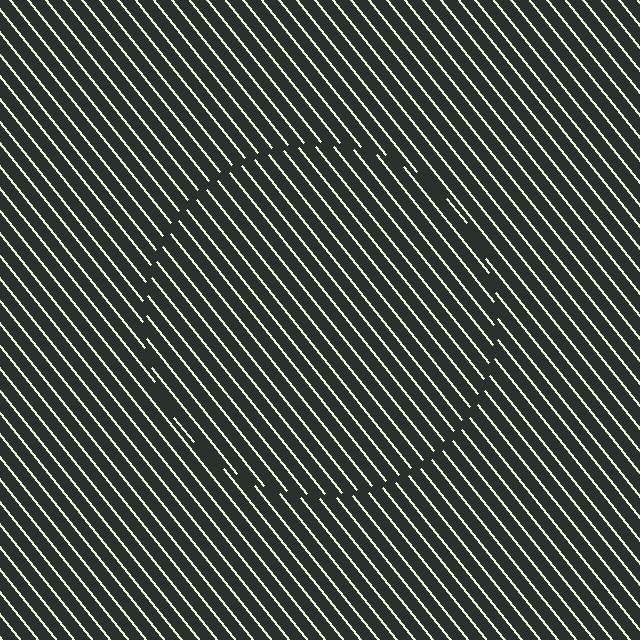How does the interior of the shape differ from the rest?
The interior of the shape contains the same grating, shifted by half a period — the contour is defined by the phase discontinuity where line-ends from the inner and outer gratings abut.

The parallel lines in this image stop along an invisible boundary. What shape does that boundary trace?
An illusory circle. The interior of the shape contains the same grating, shifted by half a period — the contour is defined by the phase discontinuity where line-ends from the inner and outer gratings abut.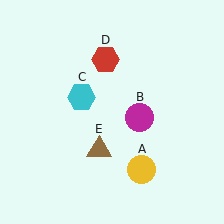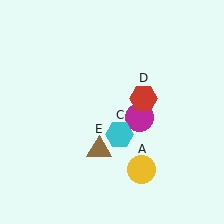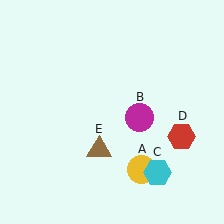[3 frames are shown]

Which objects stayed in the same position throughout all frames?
Yellow circle (object A) and magenta circle (object B) and brown triangle (object E) remained stationary.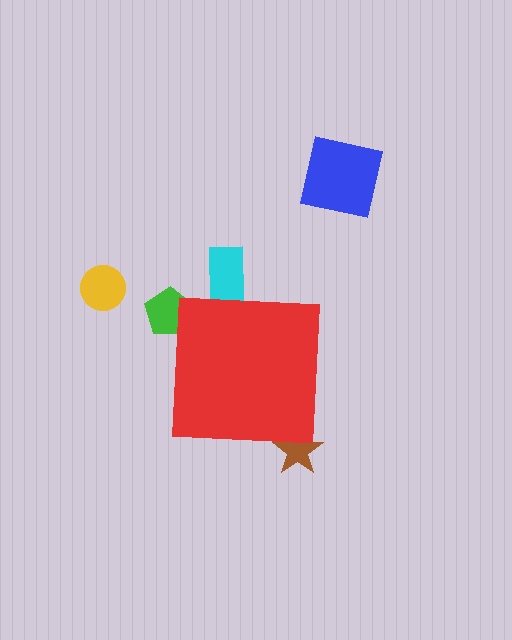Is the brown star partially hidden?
Yes, the brown star is partially hidden behind the red square.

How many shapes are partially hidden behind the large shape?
3 shapes are partially hidden.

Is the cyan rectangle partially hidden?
Yes, the cyan rectangle is partially hidden behind the red square.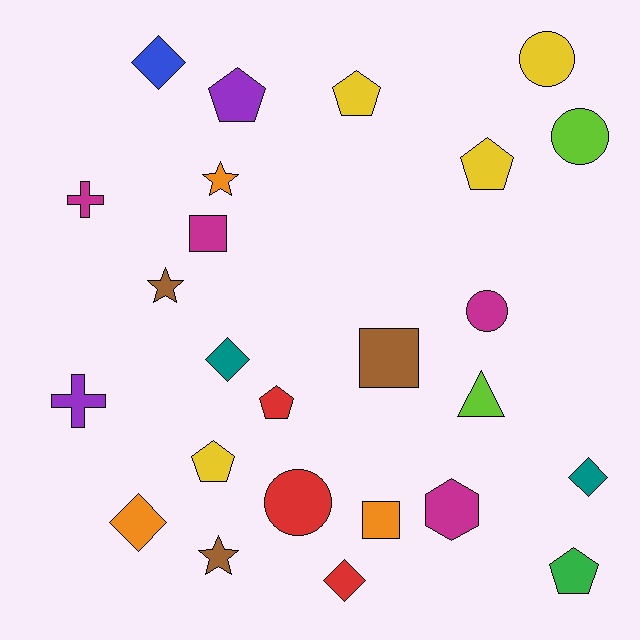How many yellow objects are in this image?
There are 4 yellow objects.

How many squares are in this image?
There are 3 squares.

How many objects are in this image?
There are 25 objects.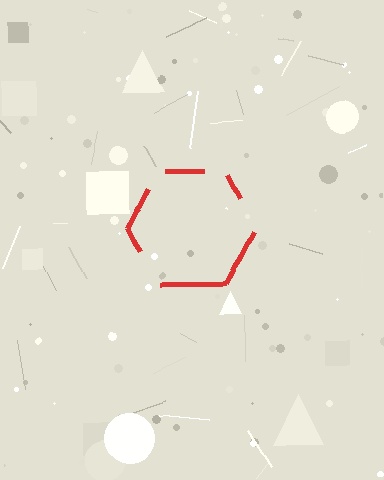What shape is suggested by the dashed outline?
The dashed outline suggests a hexagon.